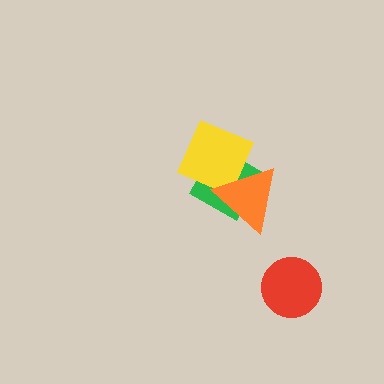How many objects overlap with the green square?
2 objects overlap with the green square.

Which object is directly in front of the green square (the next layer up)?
The yellow square is directly in front of the green square.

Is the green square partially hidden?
Yes, it is partially covered by another shape.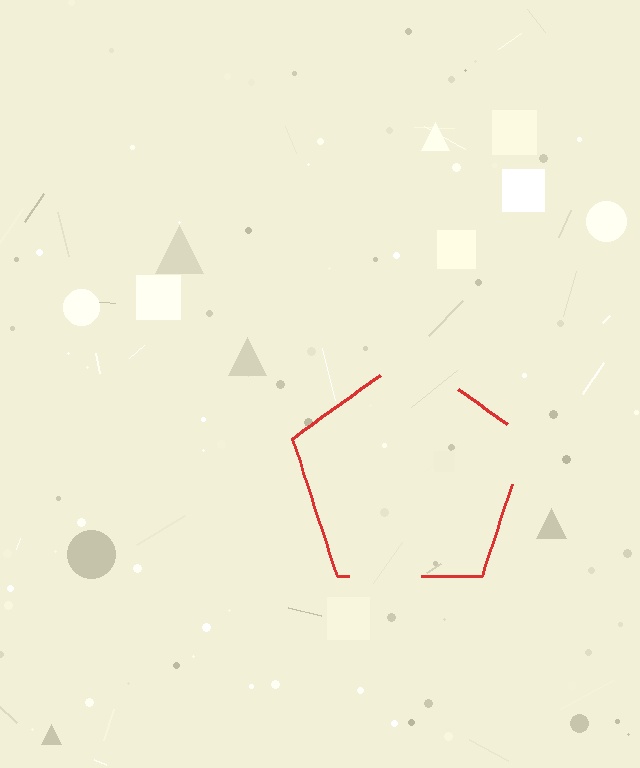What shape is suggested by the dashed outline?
The dashed outline suggests a pentagon.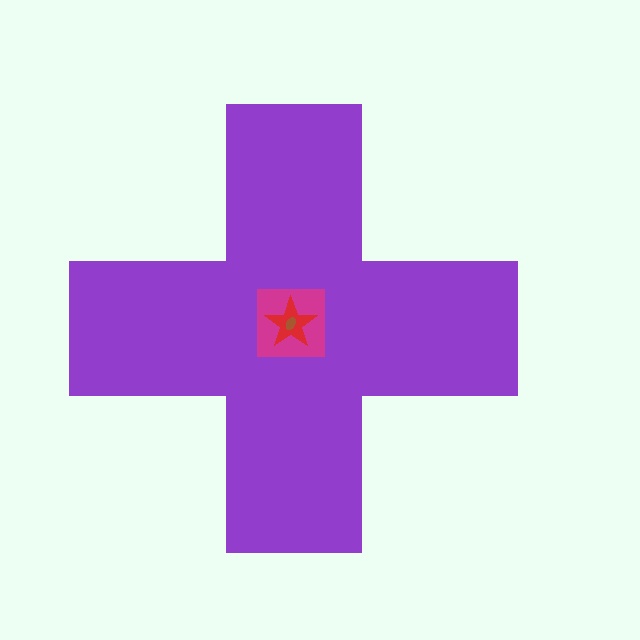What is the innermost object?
The brown ellipse.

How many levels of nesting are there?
4.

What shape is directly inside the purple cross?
The magenta square.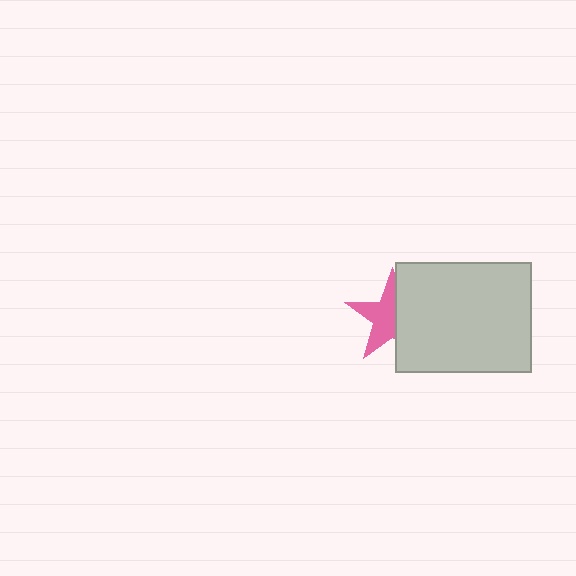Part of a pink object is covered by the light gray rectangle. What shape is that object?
It is a star.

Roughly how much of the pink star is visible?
About half of it is visible (roughly 57%).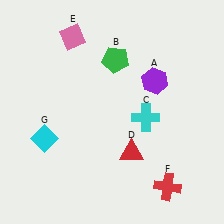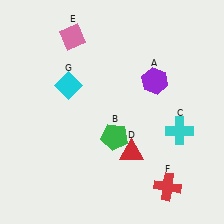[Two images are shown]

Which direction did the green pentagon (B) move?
The green pentagon (B) moved down.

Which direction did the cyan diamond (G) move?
The cyan diamond (G) moved up.